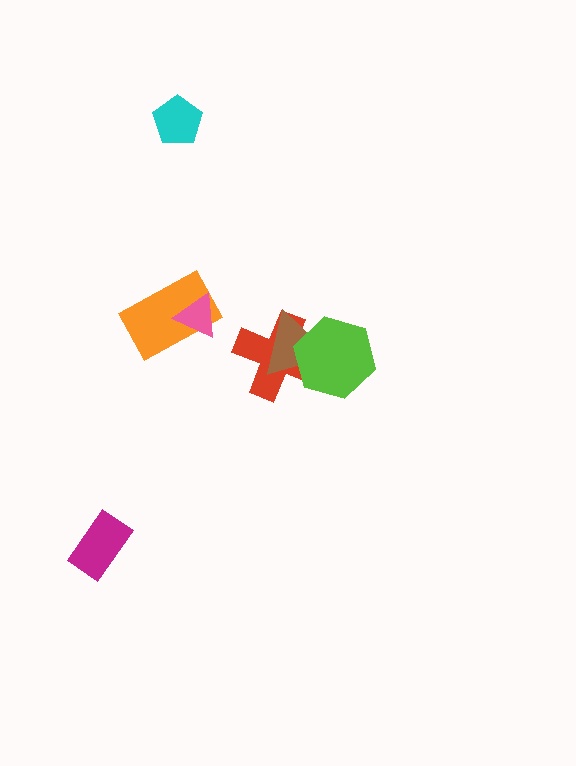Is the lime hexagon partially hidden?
No, no other shape covers it.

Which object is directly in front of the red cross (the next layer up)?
The brown triangle is directly in front of the red cross.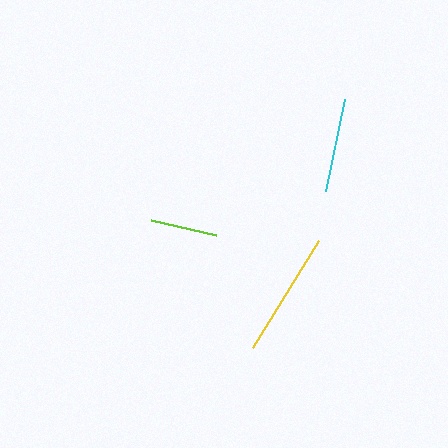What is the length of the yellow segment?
The yellow segment is approximately 126 pixels long.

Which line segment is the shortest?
The lime line is the shortest at approximately 67 pixels.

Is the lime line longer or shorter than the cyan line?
The cyan line is longer than the lime line.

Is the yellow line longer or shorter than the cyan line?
The yellow line is longer than the cyan line.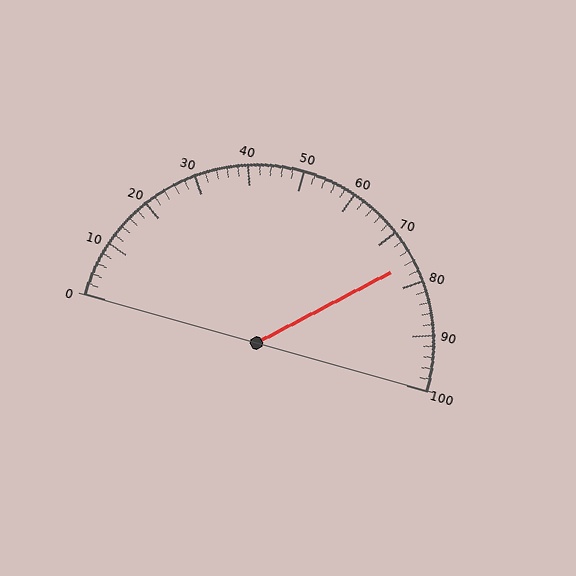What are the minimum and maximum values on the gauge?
The gauge ranges from 0 to 100.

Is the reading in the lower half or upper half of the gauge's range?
The reading is in the upper half of the range (0 to 100).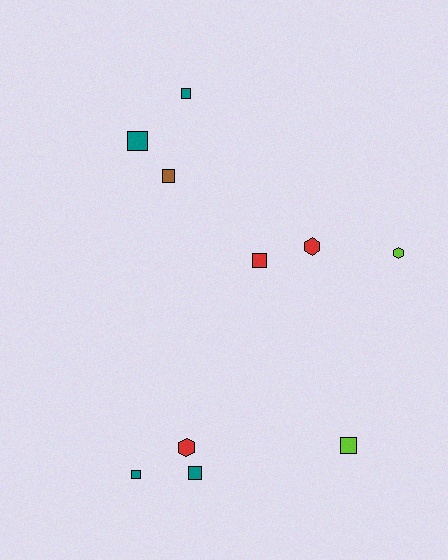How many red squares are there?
There is 1 red square.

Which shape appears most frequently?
Square, with 7 objects.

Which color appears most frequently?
Teal, with 4 objects.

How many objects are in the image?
There are 10 objects.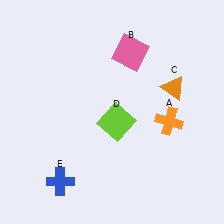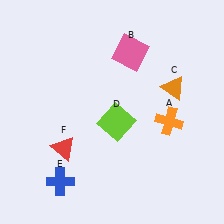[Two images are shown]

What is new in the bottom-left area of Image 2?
A red triangle (F) was added in the bottom-left area of Image 2.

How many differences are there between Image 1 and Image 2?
There is 1 difference between the two images.